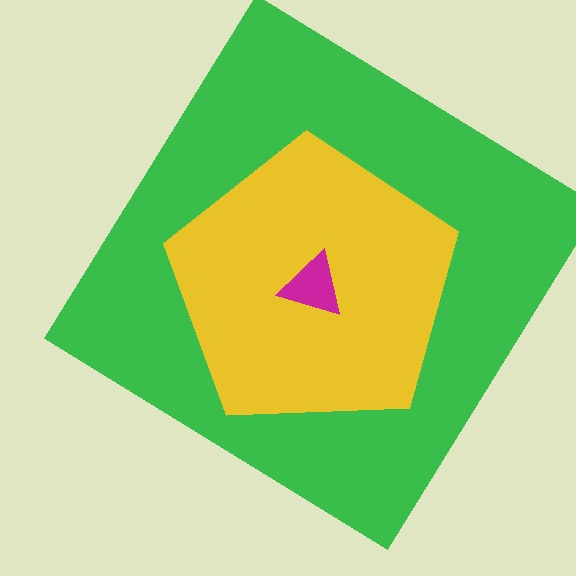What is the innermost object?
The magenta triangle.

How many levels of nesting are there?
3.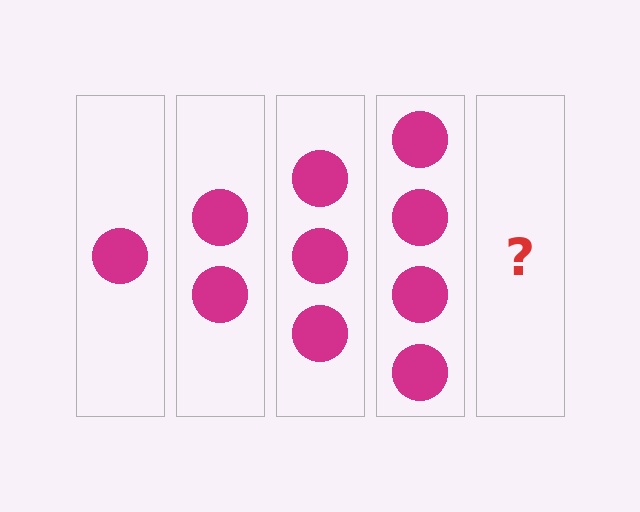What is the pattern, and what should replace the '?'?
The pattern is that each step adds one more circle. The '?' should be 5 circles.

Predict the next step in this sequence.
The next step is 5 circles.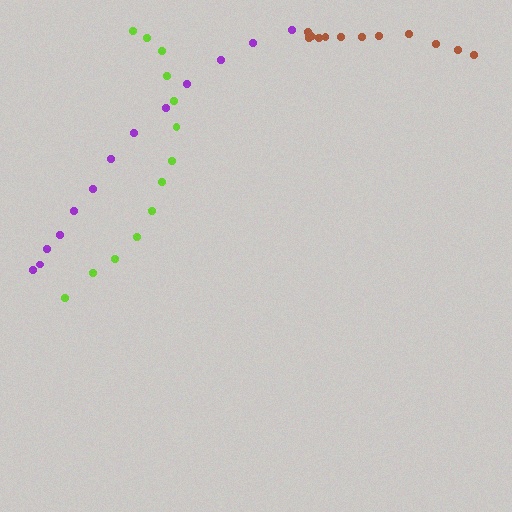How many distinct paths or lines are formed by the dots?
There are 3 distinct paths.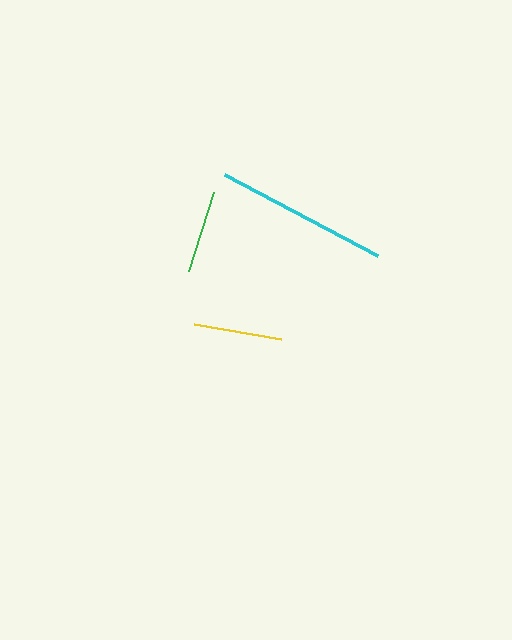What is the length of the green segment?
The green segment is approximately 83 pixels long.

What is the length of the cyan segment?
The cyan segment is approximately 173 pixels long.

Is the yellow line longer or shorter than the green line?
The yellow line is longer than the green line.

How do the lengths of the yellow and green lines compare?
The yellow and green lines are approximately the same length.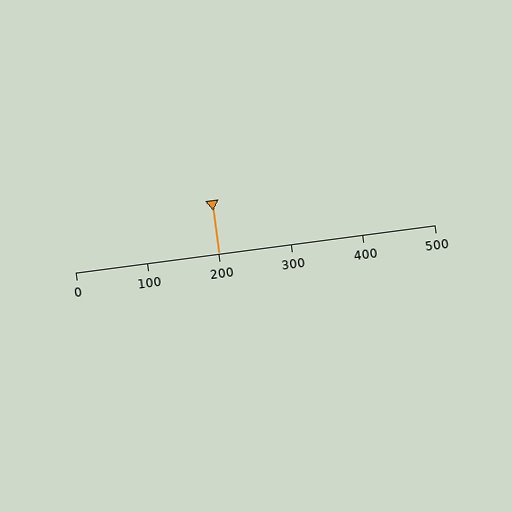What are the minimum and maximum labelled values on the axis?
The axis runs from 0 to 500.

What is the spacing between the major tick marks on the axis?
The major ticks are spaced 100 apart.